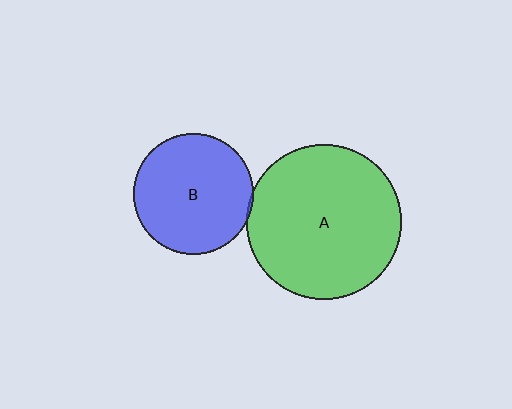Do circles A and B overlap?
Yes.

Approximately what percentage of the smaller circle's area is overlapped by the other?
Approximately 5%.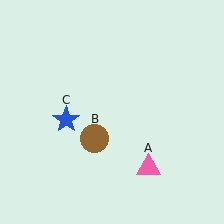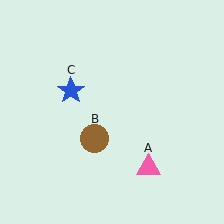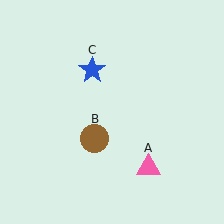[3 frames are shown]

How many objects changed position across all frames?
1 object changed position: blue star (object C).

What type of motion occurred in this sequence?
The blue star (object C) rotated clockwise around the center of the scene.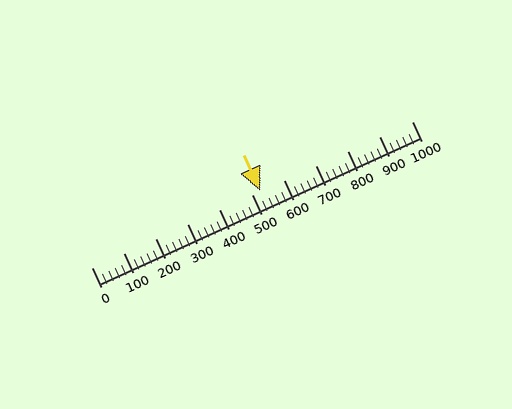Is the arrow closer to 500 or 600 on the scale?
The arrow is closer to 500.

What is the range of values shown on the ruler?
The ruler shows values from 0 to 1000.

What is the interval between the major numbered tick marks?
The major tick marks are spaced 100 units apart.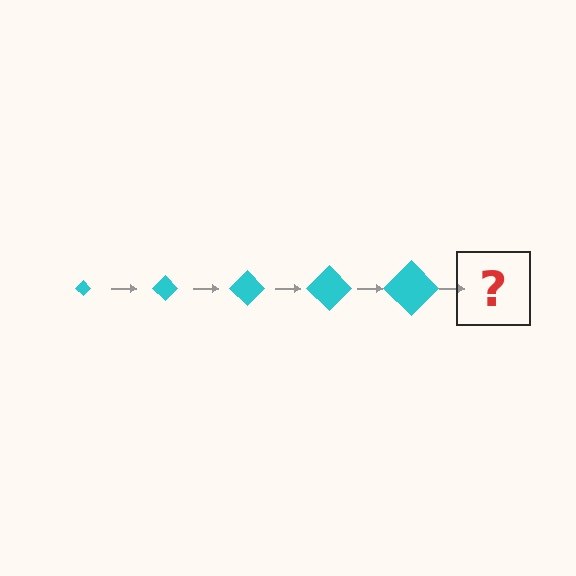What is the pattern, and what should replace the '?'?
The pattern is that the diamond gets progressively larger each step. The '?' should be a cyan diamond, larger than the previous one.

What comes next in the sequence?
The next element should be a cyan diamond, larger than the previous one.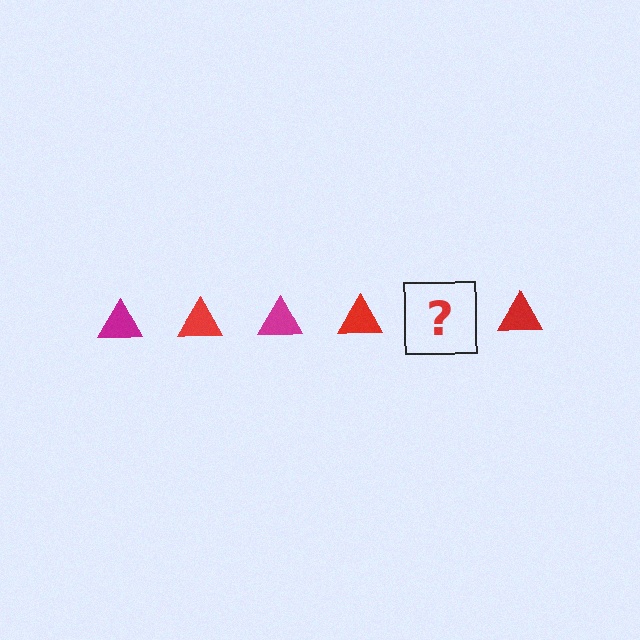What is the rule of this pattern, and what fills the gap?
The rule is that the pattern cycles through magenta, red triangles. The gap should be filled with a magenta triangle.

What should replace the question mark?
The question mark should be replaced with a magenta triangle.